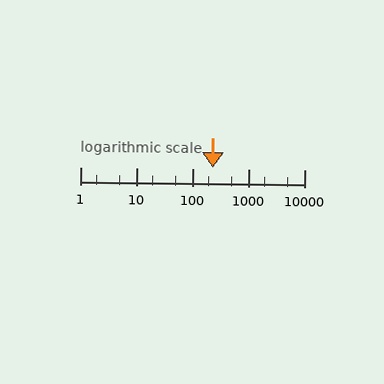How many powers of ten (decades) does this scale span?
The scale spans 4 decades, from 1 to 10000.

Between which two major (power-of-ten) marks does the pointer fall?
The pointer is between 100 and 1000.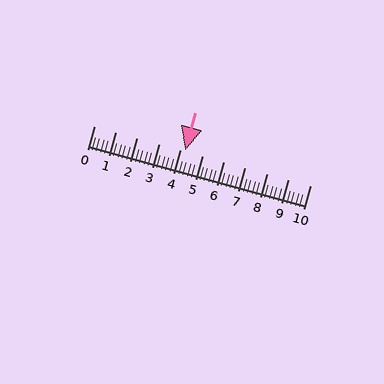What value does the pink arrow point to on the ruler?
The pink arrow points to approximately 4.2.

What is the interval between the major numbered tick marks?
The major tick marks are spaced 1 units apart.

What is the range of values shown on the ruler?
The ruler shows values from 0 to 10.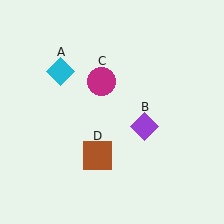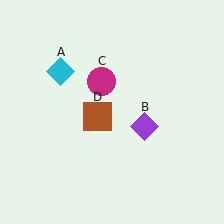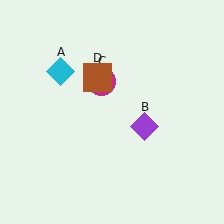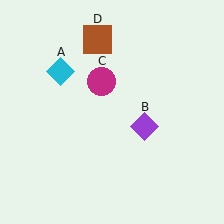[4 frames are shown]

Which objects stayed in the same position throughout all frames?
Cyan diamond (object A) and purple diamond (object B) and magenta circle (object C) remained stationary.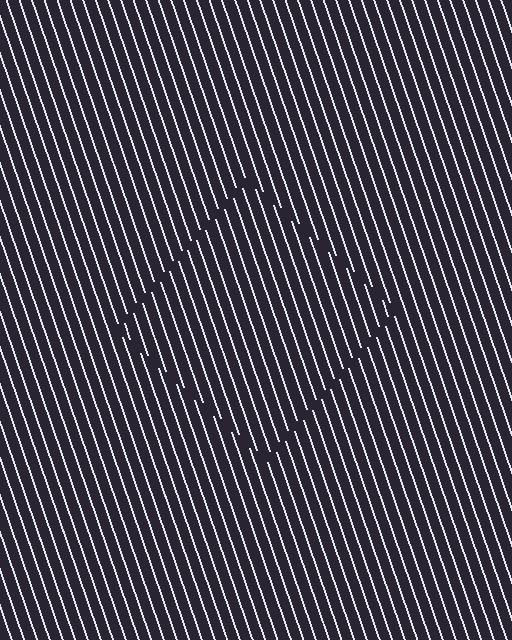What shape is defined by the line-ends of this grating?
An illusory square. The interior of the shape contains the same grating, shifted by half a period — the contour is defined by the phase discontinuity where line-ends from the inner and outer gratings abut.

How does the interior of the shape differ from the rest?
The interior of the shape contains the same grating, shifted by half a period — the contour is defined by the phase discontinuity where line-ends from the inner and outer gratings abut.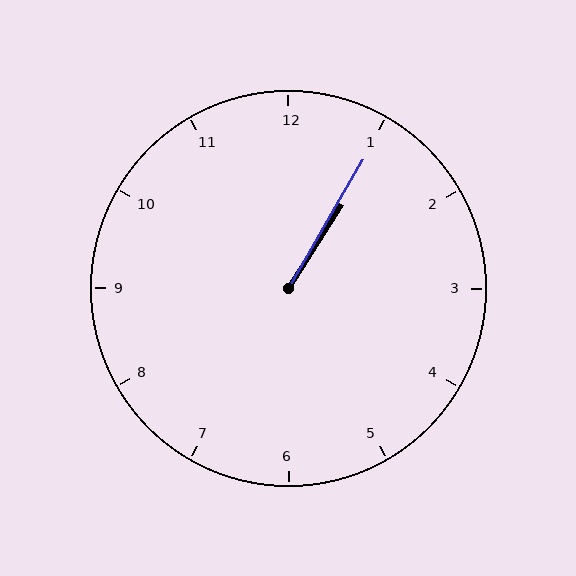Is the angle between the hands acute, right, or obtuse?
It is acute.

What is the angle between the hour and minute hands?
Approximately 2 degrees.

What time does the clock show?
1:05.